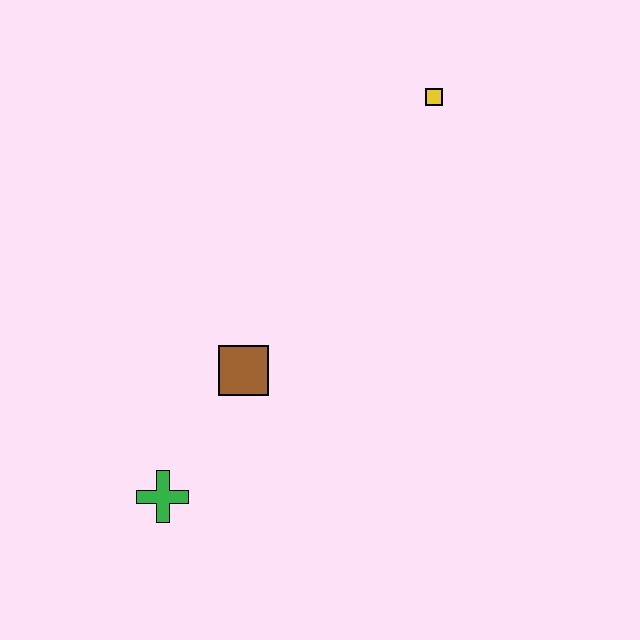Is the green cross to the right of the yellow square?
No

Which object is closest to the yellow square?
The brown square is closest to the yellow square.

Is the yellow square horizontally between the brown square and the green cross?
No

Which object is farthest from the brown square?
The yellow square is farthest from the brown square.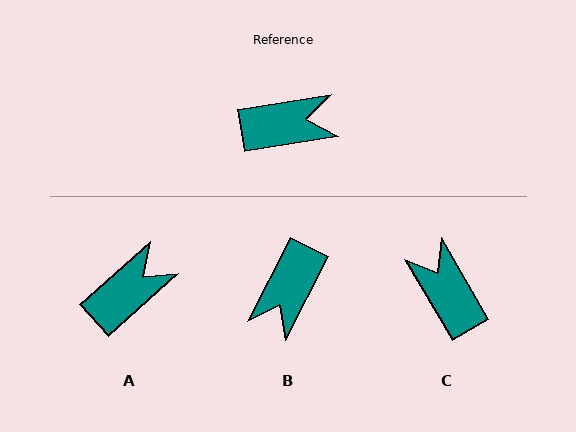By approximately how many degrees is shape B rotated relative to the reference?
Approximately 126 degrees clockwise.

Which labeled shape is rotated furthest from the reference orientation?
B, about 126 degrees away.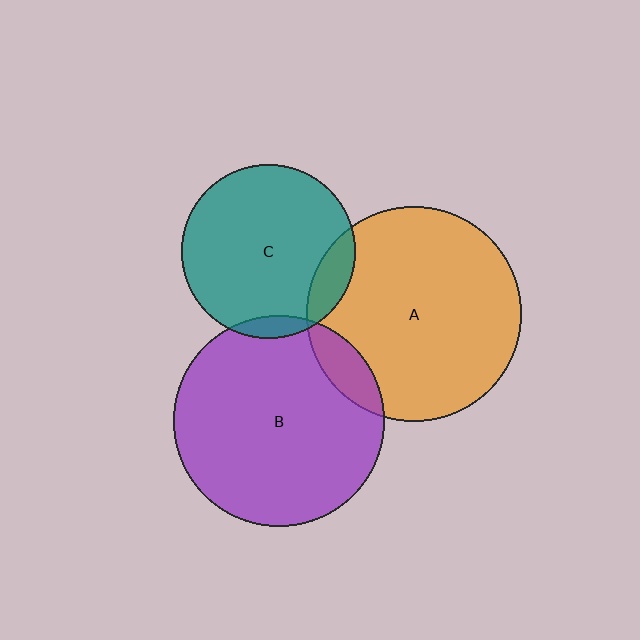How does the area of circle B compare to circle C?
Approximately 1.5 times.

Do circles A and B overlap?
Yes.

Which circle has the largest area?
Circle A (orange).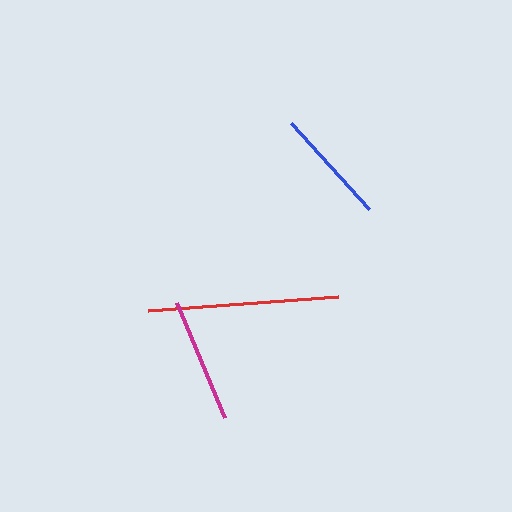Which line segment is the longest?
The red line is the longest at approximately 191 pixels.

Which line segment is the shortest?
The blue line is the shortest at approximately 116 pixels.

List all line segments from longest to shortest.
From longest to shortest: red, magenta, blue.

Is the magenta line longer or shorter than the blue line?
The magenta line is longer than the blue line.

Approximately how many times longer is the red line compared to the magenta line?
The red line is approximately 1.5 times the length of the magenta line.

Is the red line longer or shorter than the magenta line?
The red line is longer than the magenta line.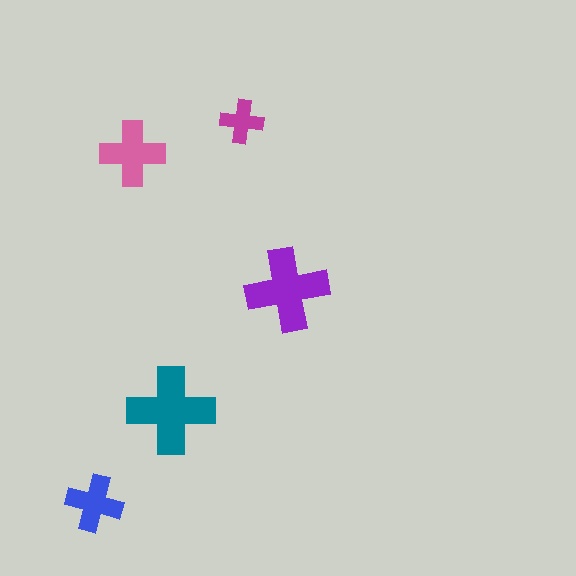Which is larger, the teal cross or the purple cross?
The teal one.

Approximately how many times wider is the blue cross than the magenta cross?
About 1.5 times wider.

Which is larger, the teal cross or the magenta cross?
The teal one.